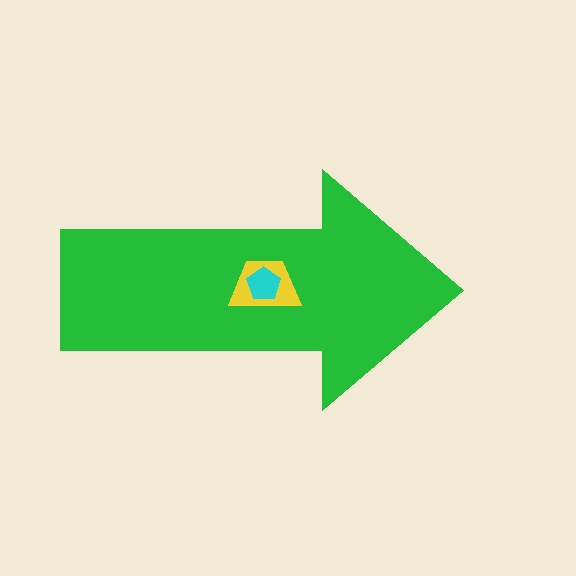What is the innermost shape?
The cyan pentagon.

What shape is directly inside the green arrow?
The yellow trapezoid.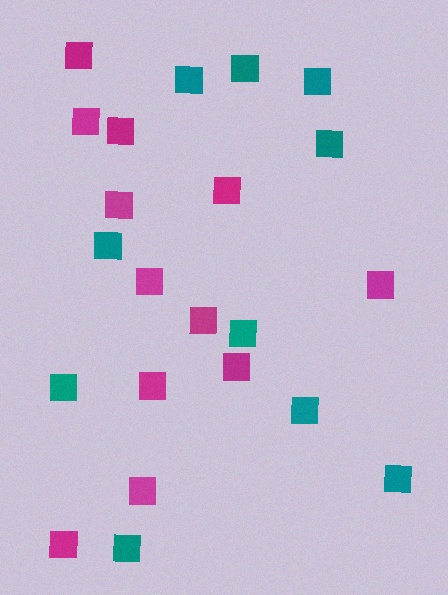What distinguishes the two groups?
There are 2 groups: one group of magenta squares (12) and one group of teal squares (10).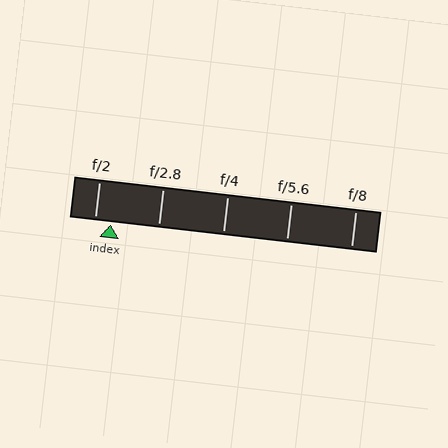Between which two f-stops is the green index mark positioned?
The index mark is between f/2 and f/2.8.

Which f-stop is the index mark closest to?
The index mark is closest to f/2.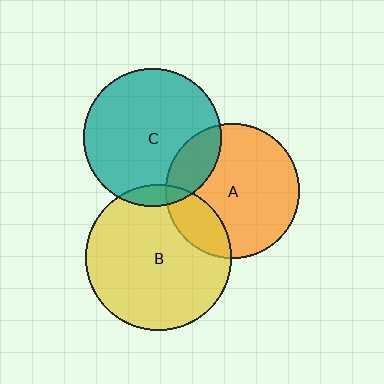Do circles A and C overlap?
Yes.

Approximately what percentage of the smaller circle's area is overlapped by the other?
Approximately 20%.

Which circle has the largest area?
Circle B (yellow).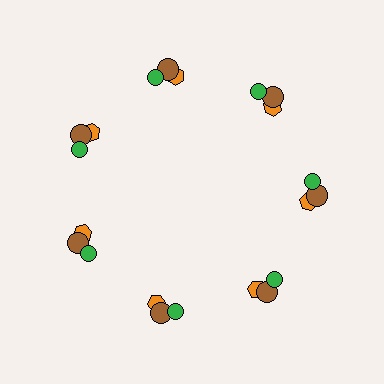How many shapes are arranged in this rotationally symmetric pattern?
There are 21 shapes, arranged in 7 groups of 3.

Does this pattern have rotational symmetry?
Yes, this pattern has 7-fold rotational symmetry. It looks the same after rotating 51 degrees around the center.